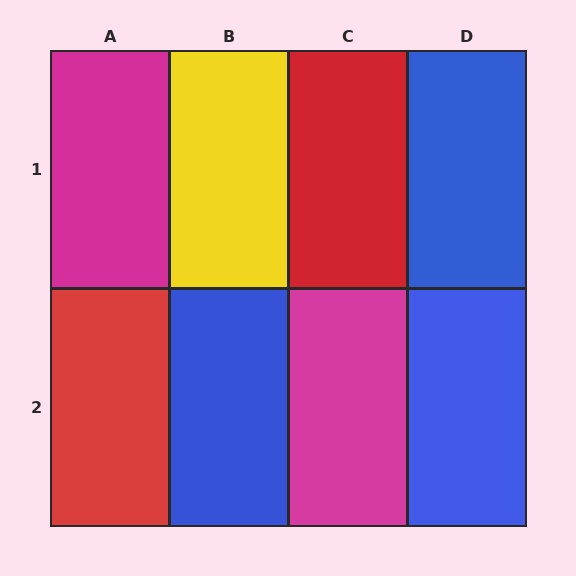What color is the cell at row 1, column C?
Red.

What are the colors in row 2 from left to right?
Red, blue, magenta, blue.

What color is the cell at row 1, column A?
Magenta.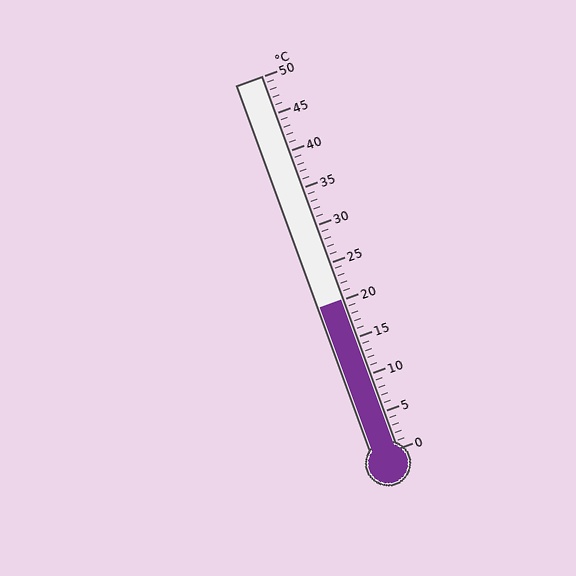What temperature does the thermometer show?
The thermometer shows approximately 20°C.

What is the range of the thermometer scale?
The thermometer scale ranges from 0°C to 50°C.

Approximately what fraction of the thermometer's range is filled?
The thermometer is filled to approximately 40% of its range.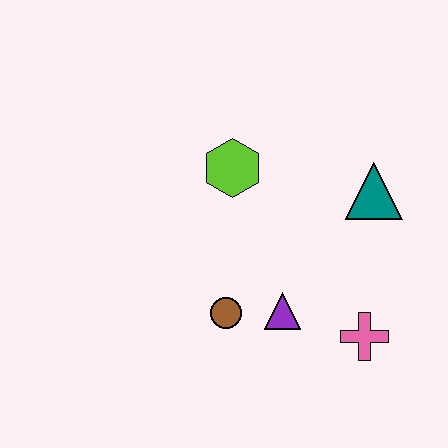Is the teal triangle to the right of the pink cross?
Yes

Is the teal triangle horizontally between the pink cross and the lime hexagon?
No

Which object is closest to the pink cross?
The purple triangle is closest to the pink cross.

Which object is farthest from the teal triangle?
The brown circle is farthest from the teal triangle.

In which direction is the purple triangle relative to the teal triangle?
The purple triangle is below the teal triangle.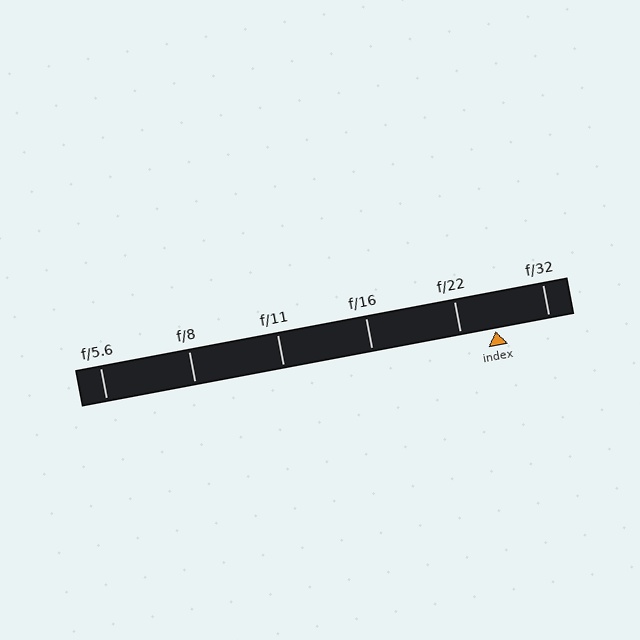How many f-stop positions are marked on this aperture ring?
There are 6 f-stop positions marked.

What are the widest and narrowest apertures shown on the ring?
The widest aperture shown is f/5.6 and the narrowest is f/32.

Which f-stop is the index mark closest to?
The index mark is closest to f/22.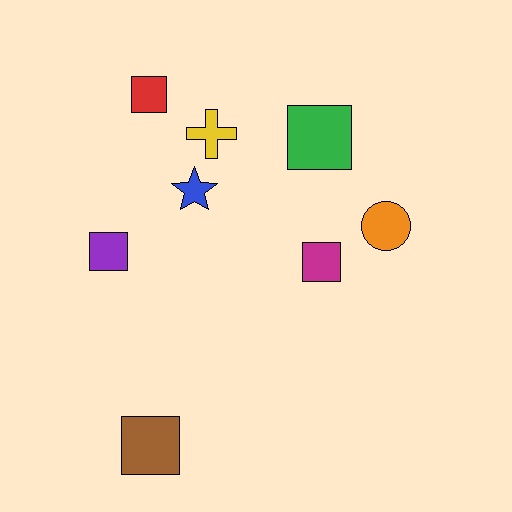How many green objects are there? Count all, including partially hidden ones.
There is 1 green object.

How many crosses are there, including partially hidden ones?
There is 1 cross.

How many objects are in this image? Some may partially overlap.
There are 8 objects.